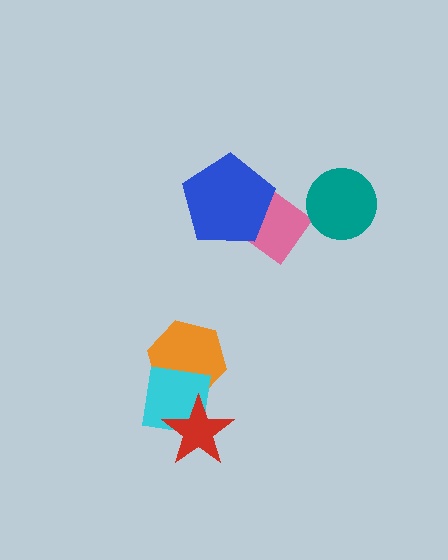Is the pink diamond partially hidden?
Yes, it is partially covered by another shape.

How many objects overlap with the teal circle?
0 objects overlap with the teal circle.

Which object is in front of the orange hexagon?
The cyan square is in front of the orange hexagon.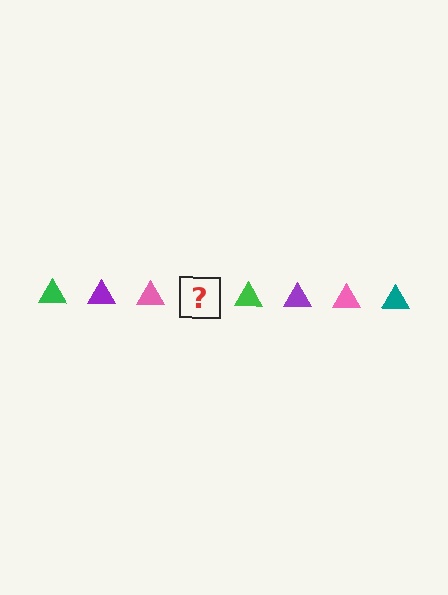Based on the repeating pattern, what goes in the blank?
The blank should be a teal triangle.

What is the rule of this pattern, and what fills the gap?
The rule is that the pattern cycles through green, purple, pink, teal triangles. The gap should be filled with a teal triangle.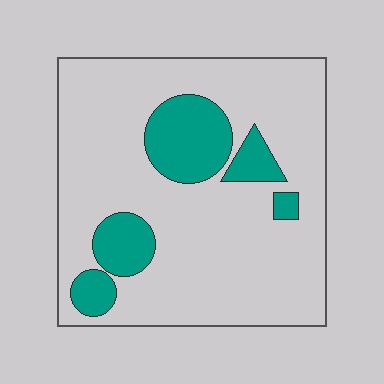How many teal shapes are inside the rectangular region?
5.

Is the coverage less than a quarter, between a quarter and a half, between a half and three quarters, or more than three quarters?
Less than a quarter.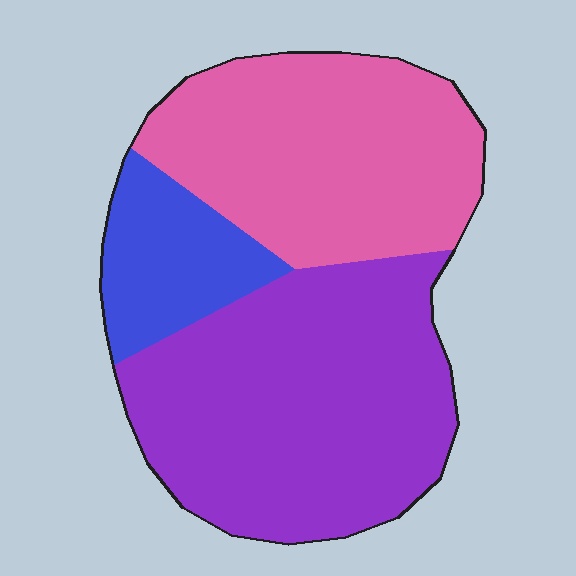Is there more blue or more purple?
Purple.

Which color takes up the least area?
Blue, at roughly 15%.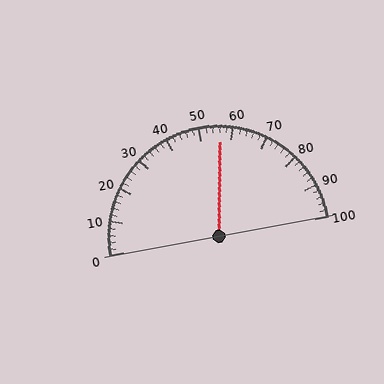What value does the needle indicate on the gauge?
The needle indicates approximately 56.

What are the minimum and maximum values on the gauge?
The gauge ranges from 0 to 100.